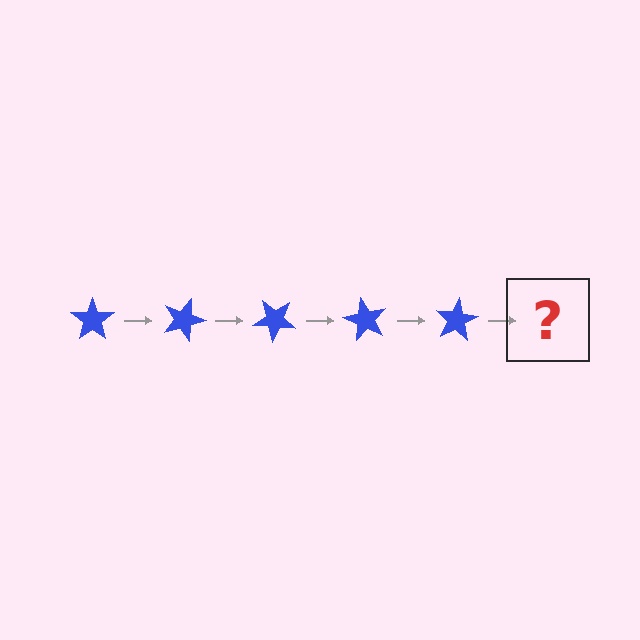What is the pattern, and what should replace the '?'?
The pattern is that the star rotates 20 degrees each step. The '?' should be a blue star rotated 100 degrees.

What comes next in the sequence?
The next element should be a blue star rotated 100 degrees.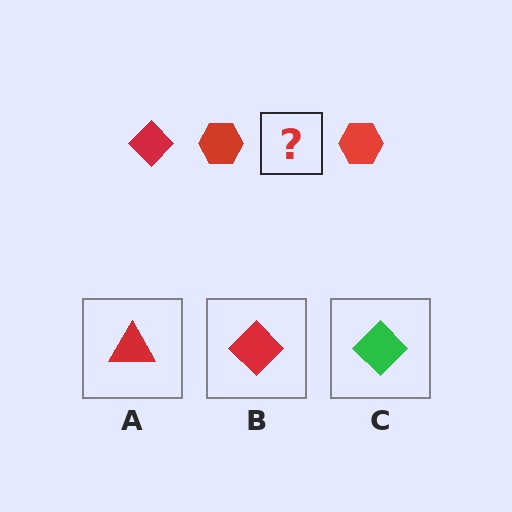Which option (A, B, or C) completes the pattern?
B.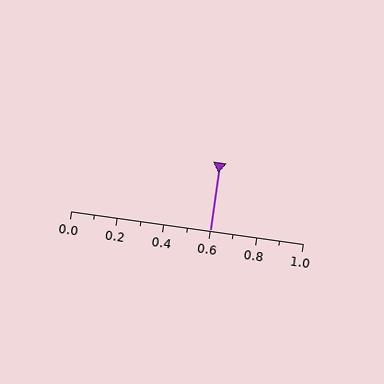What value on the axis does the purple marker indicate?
The marker indicates approximately 0.6.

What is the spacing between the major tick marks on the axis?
The major ticks are spaced 0.2 apart.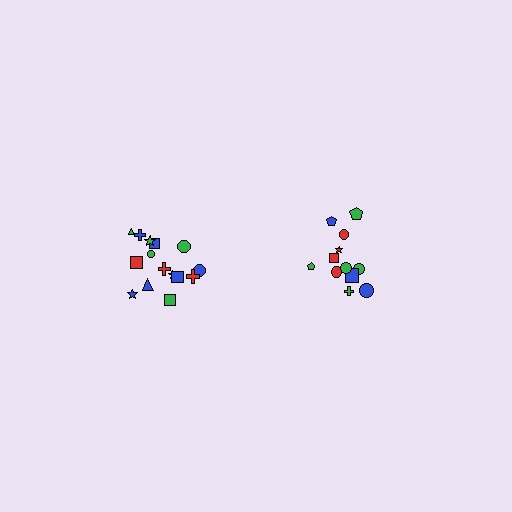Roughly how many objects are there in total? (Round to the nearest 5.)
Roughly 25 objects in total.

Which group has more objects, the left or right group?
The left group.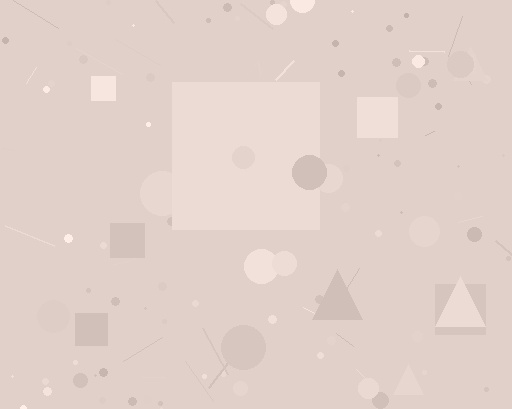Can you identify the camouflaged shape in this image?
The camouflaged shape is a square.